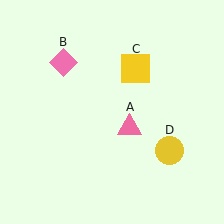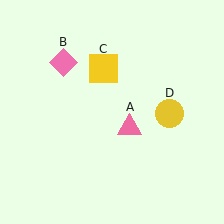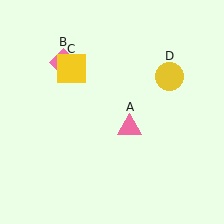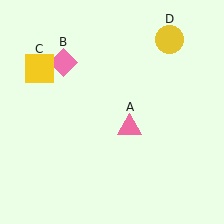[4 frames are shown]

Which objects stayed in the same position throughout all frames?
Pink triangle (object A) and pink diamond (object B) remained stationary.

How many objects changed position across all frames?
2 objects changed position: yellow square (object C), yellow circle (object D).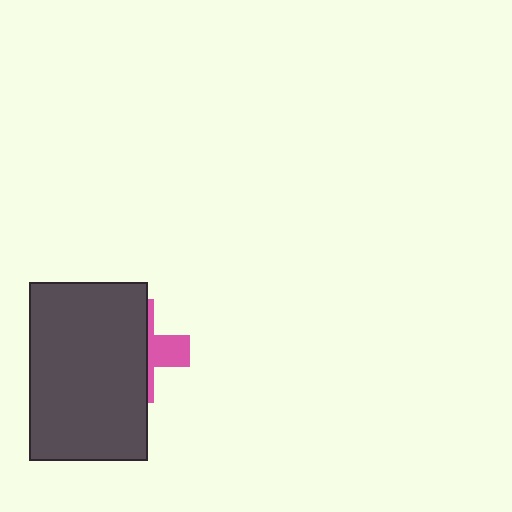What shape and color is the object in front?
The object in front is a dark gray rectangle.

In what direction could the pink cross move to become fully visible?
The pink cross could move right. That would shift it out from behind the dark gray rectangle entirely.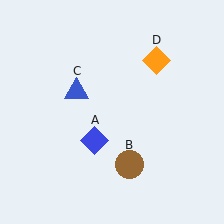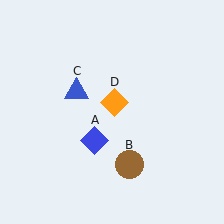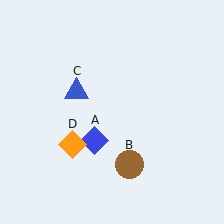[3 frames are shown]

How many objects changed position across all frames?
1 object changed position: orange diamond (object D).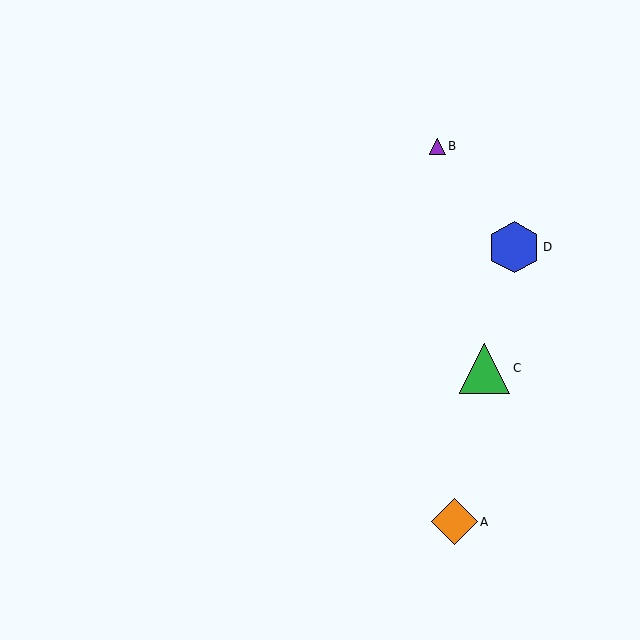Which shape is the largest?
The blue hexagon (labeled D) is the largest.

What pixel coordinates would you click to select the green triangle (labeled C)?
Click at (485, 368) to select the green triangle C.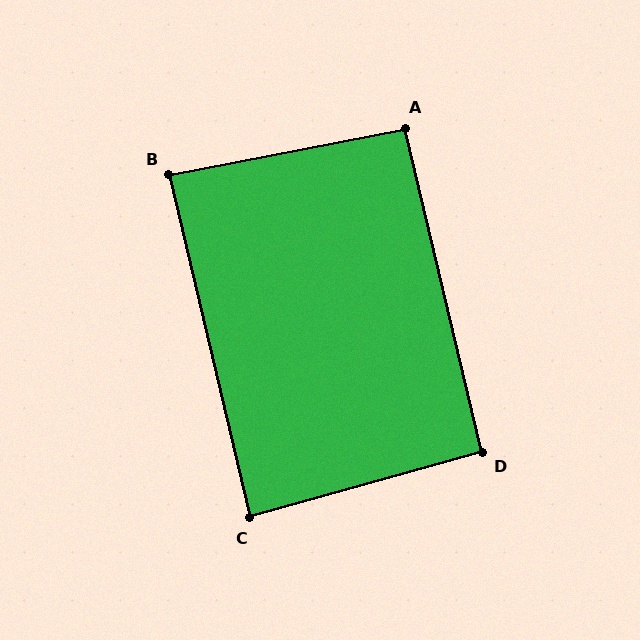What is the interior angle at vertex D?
Approximately 92 degrees (approximately right).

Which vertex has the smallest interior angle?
C, at approximately 88 degrees.